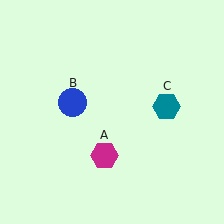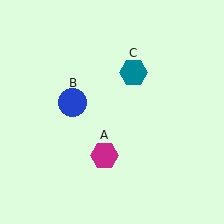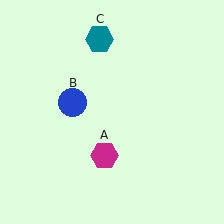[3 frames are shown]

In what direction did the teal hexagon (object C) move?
The teal hexagon (object C) moved up and to the left.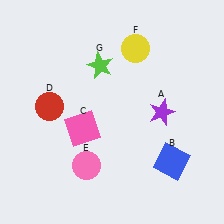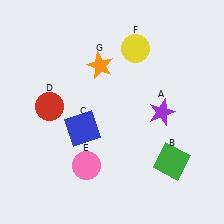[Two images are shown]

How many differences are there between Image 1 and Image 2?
There are 3 differences between the two images.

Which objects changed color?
B changed from blue to green. C changed from pink to blue. G changed from lime to orange.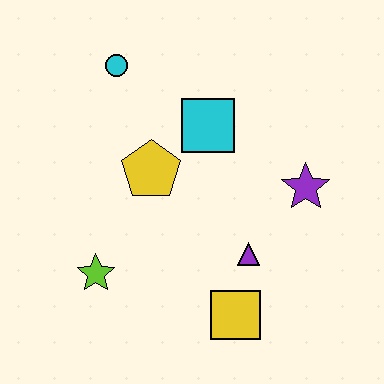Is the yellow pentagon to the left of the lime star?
No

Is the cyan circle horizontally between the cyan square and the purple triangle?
No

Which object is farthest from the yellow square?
The cyan circle is farthest from the yellow square.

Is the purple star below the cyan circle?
Yes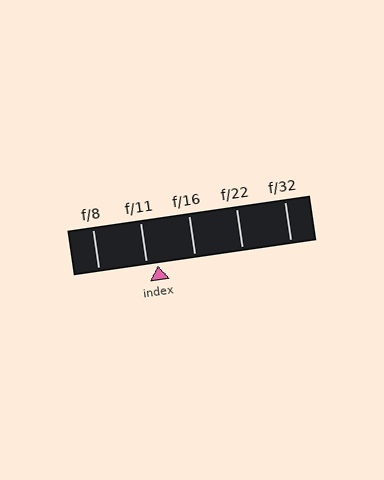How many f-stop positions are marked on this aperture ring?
There are 5 f-stop positions marked.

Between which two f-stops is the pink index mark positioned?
The index mark is between f/11 and f/16.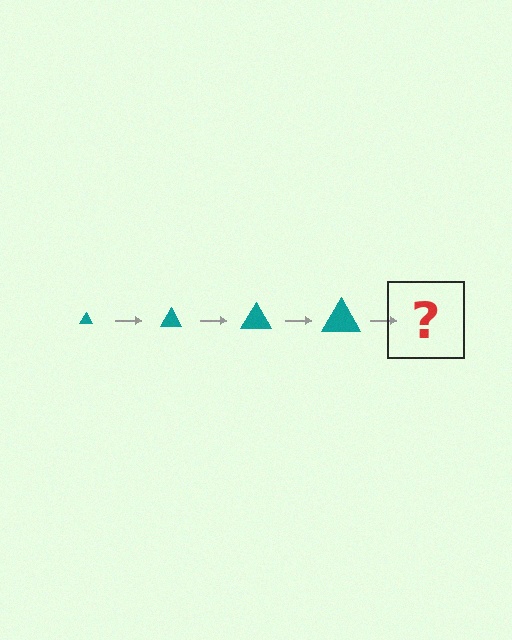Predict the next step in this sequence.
The next step is a teal triangle, larger than the previous one.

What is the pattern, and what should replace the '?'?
The pattern is that the triangle gets progressively larger each step. The '?' should be a teal triangle, larger than the previous one.